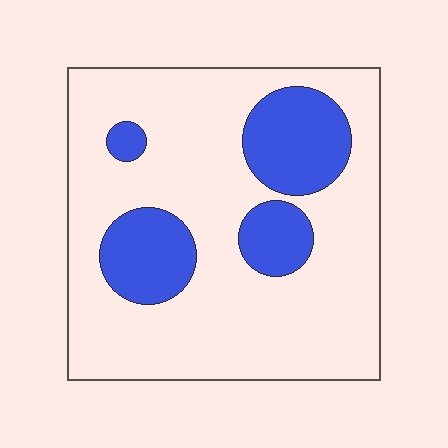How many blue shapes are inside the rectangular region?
4.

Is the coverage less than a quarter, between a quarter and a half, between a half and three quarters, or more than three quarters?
Less than a quarter.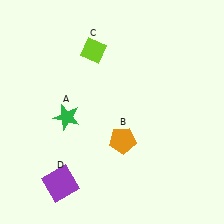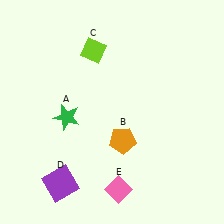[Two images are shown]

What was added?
A pink diamond (E) was added in Image 2.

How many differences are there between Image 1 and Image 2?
There is 1 difference between the two images.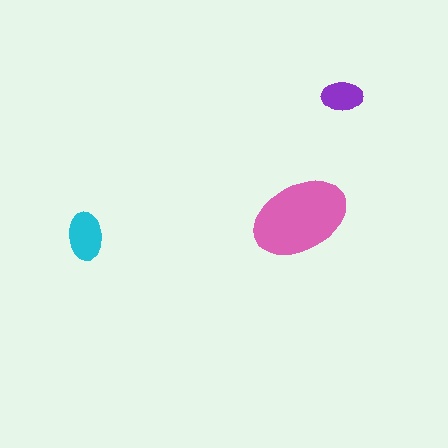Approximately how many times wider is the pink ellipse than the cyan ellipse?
About 2 times wider.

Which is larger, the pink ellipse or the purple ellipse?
The pink one.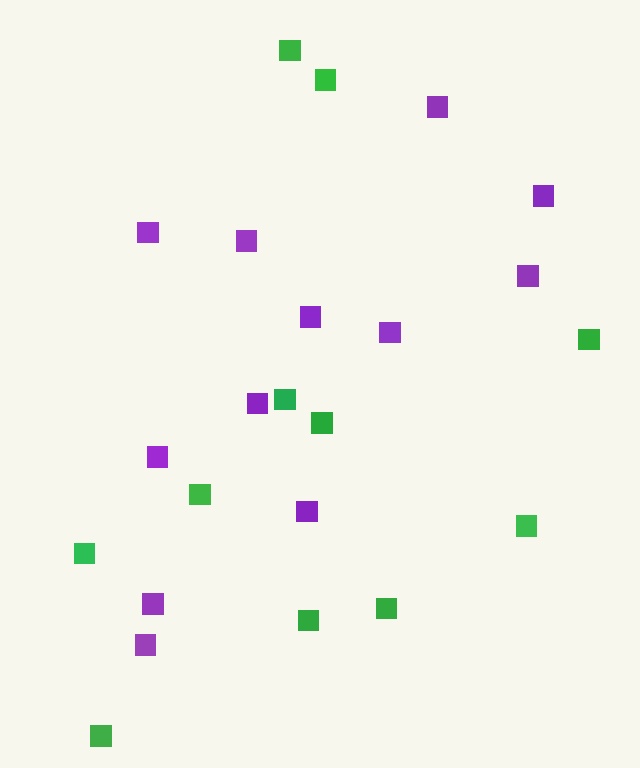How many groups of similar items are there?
There are 2 groups: one group of green squares (11) and one group of purple squares (12).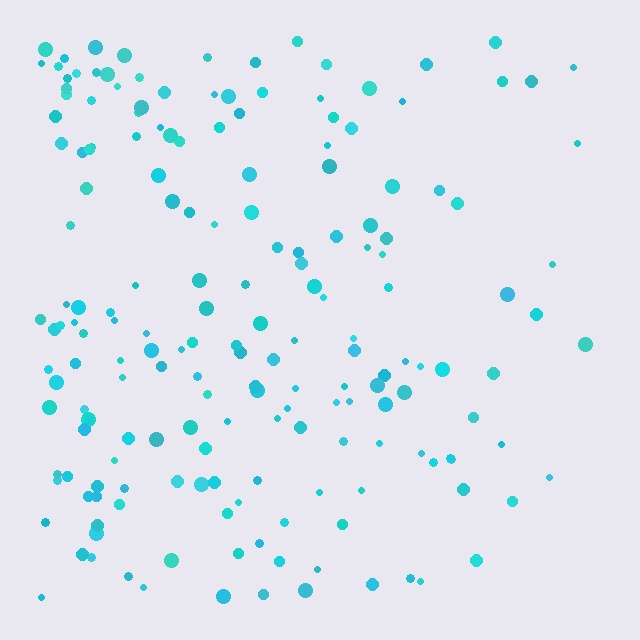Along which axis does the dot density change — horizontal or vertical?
Horizontal.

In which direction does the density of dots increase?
From right to left, with the left side densest.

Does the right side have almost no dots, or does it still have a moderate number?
Still a moderate number, just noticeably fewer than the left.